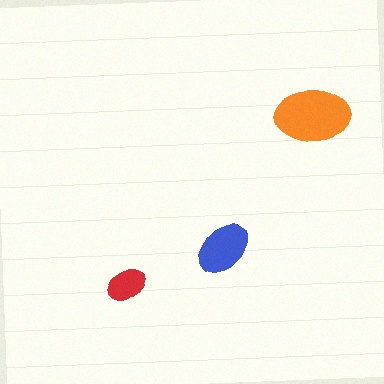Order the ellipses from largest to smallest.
the orange one, the blue one, the red one.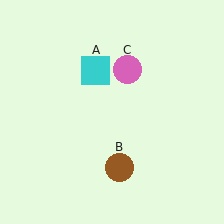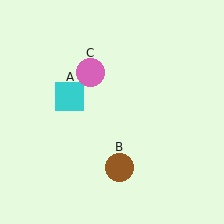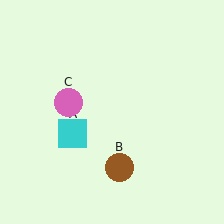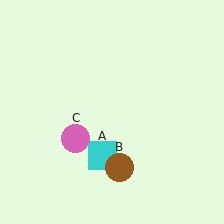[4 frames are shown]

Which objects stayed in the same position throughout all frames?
Brown circle (object B) remained stationary.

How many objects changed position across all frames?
2 objects changed position: cyan square (object A), pink circle (object C).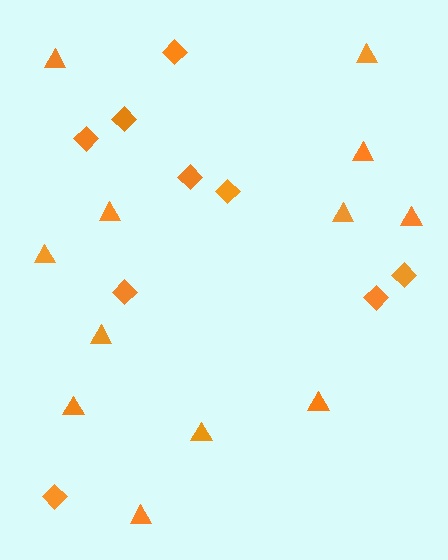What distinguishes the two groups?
There are 2 groups: one group of diamonds (9) and one group of triangles (12).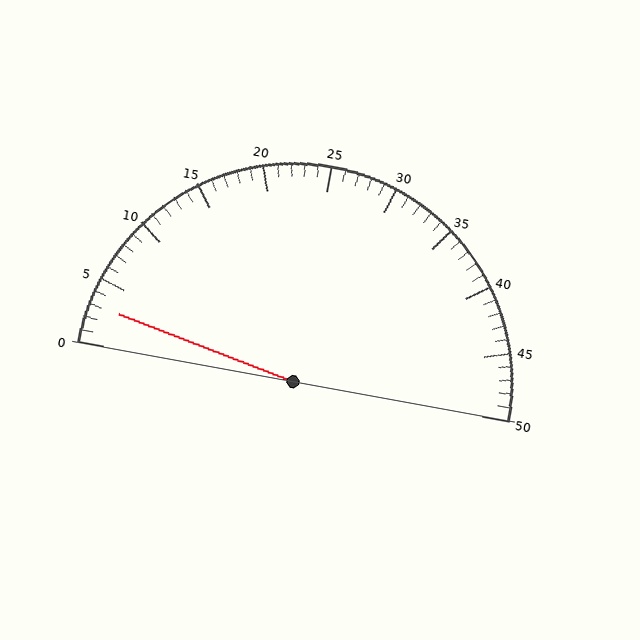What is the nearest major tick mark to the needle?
The nearest major tick mark is 5.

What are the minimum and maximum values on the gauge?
The gauge ranges from 0 to 50.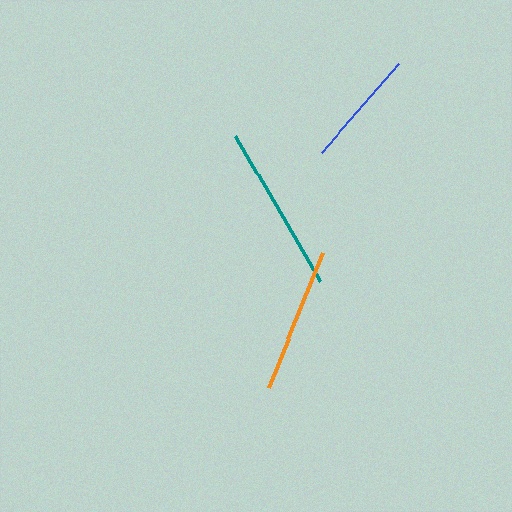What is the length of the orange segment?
The orange segment is approximately 146 pixels long.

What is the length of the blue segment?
The blue segment is approximately 117 pixels long.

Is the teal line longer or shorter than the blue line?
The teal line is longer than the blue line.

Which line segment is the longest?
The teal line is the longest at approximately 168 pixels.